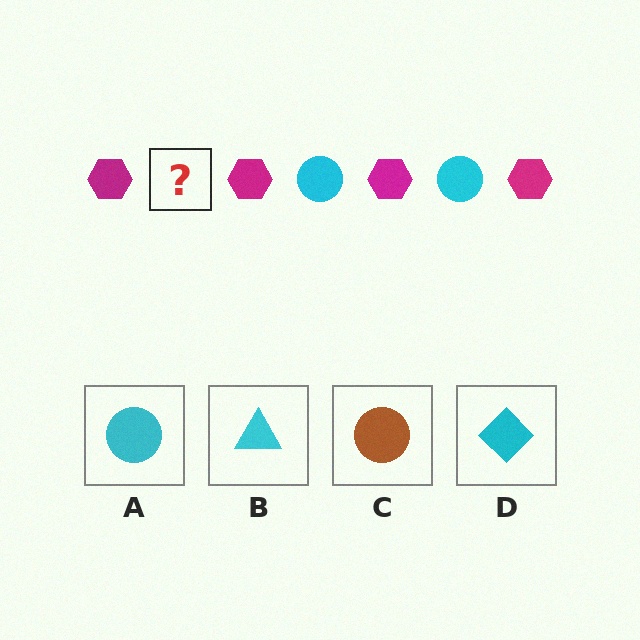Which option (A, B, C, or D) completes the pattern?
A.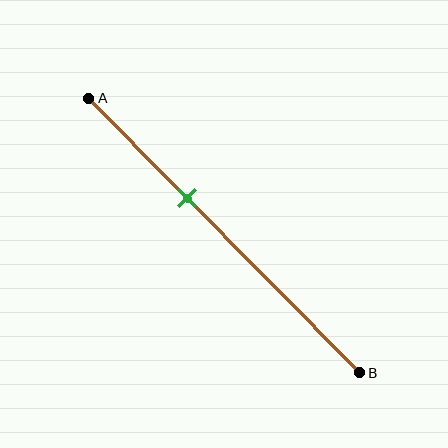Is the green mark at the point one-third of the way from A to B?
No, the mark is at about 35% from A, not at the 33% one-third point.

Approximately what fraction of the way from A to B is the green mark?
The green mark is approximately 35% of the way from A to B.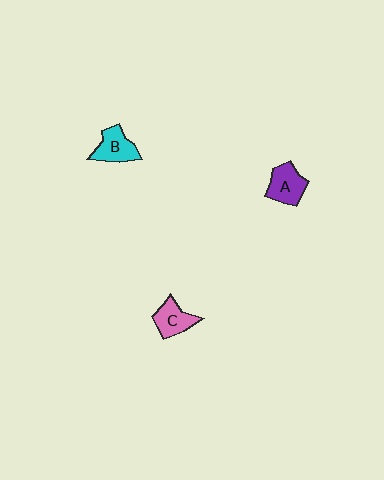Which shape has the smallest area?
Shape C (pink).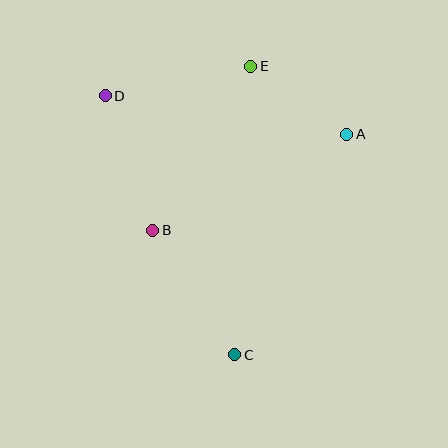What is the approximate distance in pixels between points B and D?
The distance between B and D is approximately 143 pixels.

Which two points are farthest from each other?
Points C and D are farthest from each other.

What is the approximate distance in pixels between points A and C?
The distance between A and C is approximately 248 pixels.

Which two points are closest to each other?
Points A and E are closest to each other.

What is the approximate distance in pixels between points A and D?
The distance between A and D is approximately 245 pixels.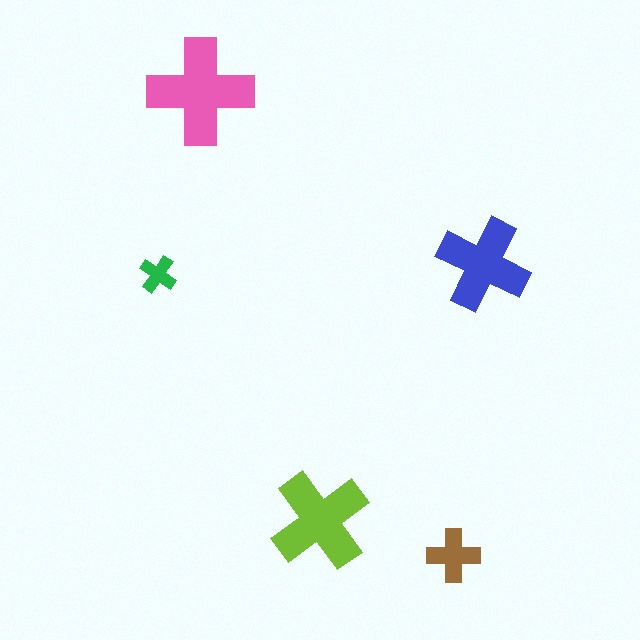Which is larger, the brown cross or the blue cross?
The blue one.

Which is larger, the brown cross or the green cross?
The brown one.